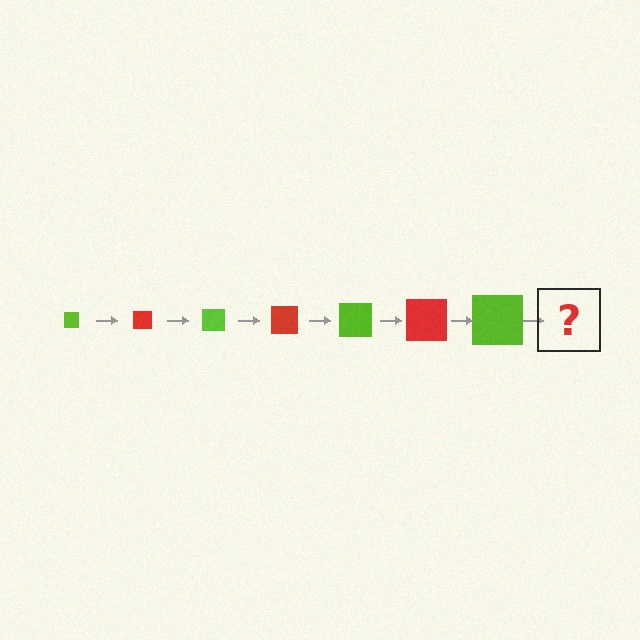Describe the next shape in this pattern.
It should be a red square, larger than the previous one.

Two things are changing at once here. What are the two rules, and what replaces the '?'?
The two rules are that the square grows larger each step and the color cycles through lime and red. The '?' should be a red square, larger than the previous one.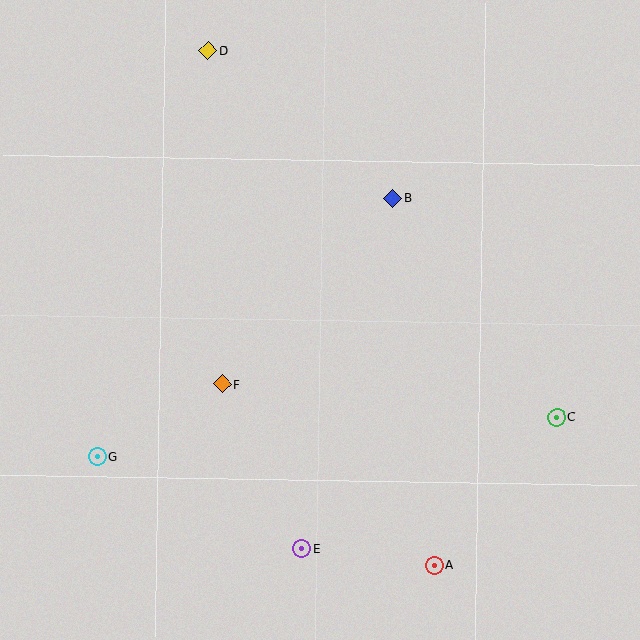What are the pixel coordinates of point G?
Point G is at (97, 457).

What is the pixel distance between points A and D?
The distance between A and D is 561 pixels.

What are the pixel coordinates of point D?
Point D is at (208, 51).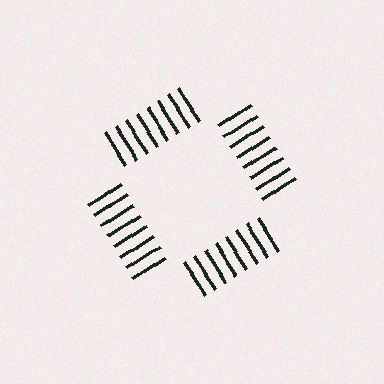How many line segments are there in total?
32 — 8 along each of the 4 edges.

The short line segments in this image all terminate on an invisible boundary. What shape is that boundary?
An illusory square — the line segments terminate on its edges but no continuous stroke is drawn.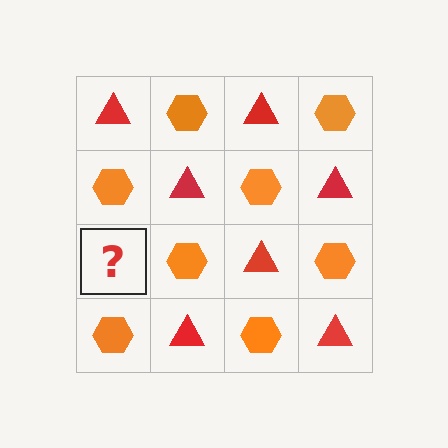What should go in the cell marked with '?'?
The missing cell should contain a red triangle.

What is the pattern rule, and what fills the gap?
The rule is that it alternates red triangle and orange hexagon in a checkerboard pattern. The gap should be filled with a red triangle.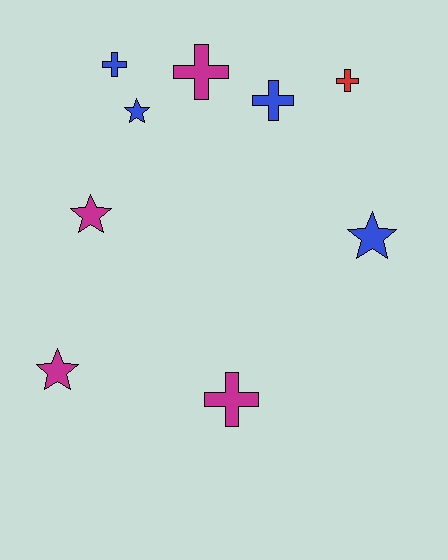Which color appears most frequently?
Blue, with 4 objects.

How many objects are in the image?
There are 9 objects.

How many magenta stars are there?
There are 2 magenta stars.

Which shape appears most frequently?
Cross, with 5 objects.